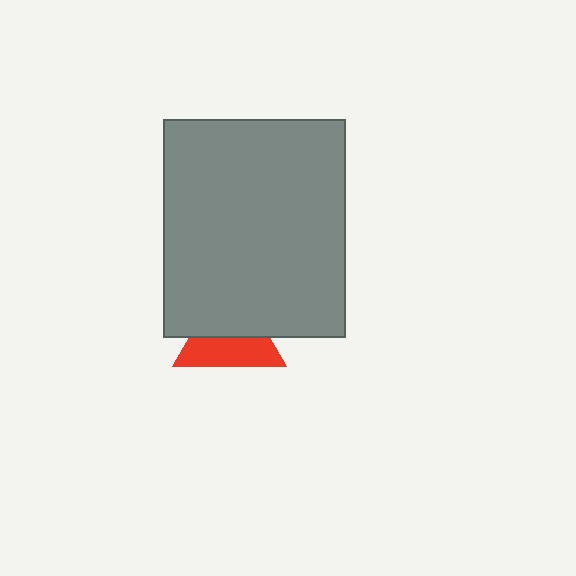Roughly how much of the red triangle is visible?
About half of it is visible (roughly 51%).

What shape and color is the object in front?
The object in front is a gray rectangle.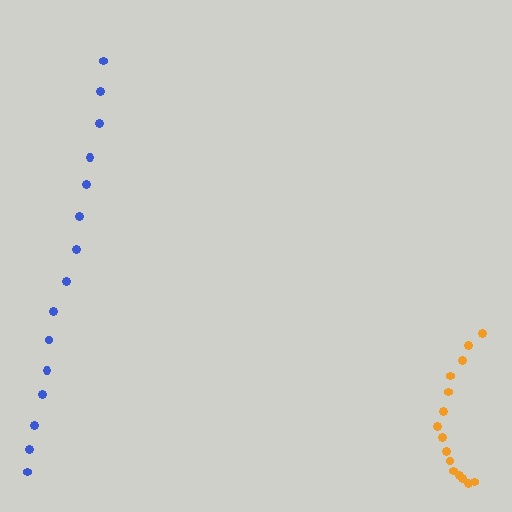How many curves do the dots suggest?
There are 2 distinct paths.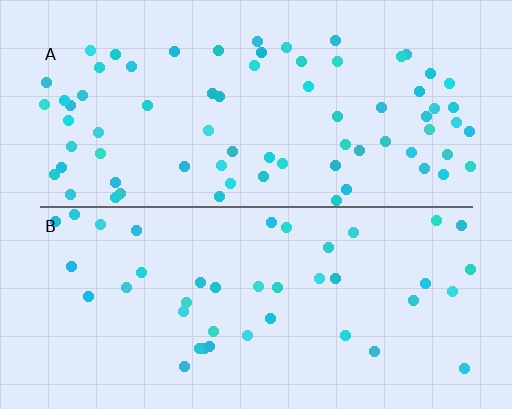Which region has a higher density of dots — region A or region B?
A (the top).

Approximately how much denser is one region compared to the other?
Approximately 1.8× — region A over region B.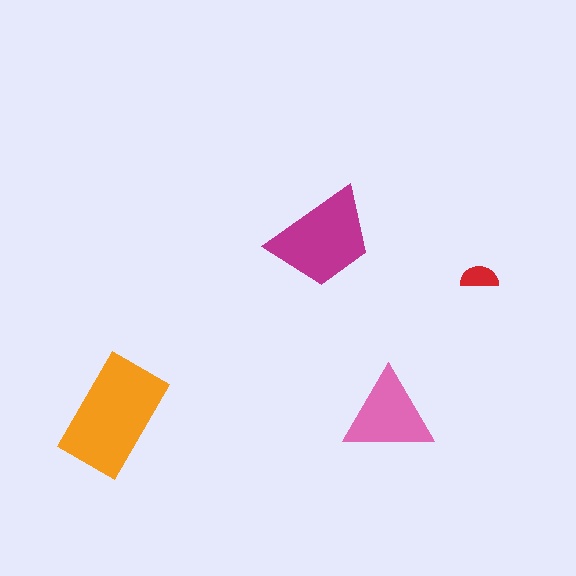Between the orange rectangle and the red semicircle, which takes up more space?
The orange rectangle.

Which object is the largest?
The orange rectangle.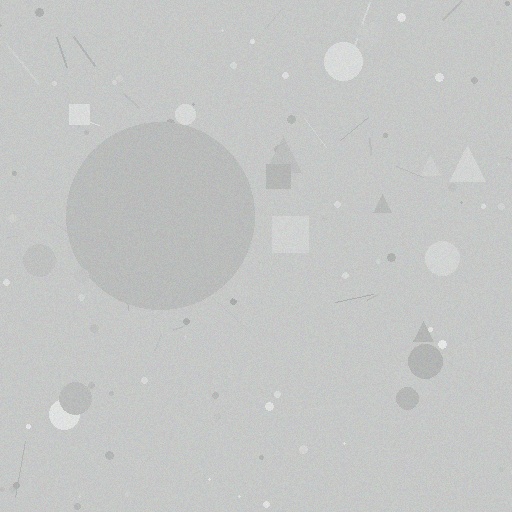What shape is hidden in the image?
A circle is hidden in the image.